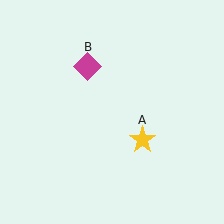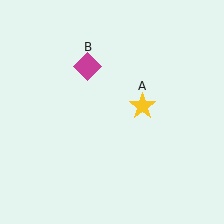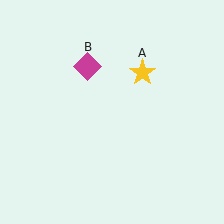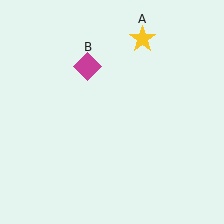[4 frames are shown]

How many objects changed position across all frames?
1 object changed position: yellow star (object A).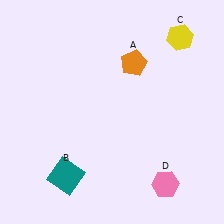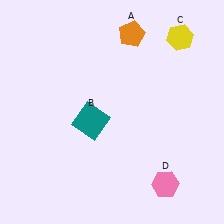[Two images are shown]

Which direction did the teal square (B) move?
The teal square (B) moved up.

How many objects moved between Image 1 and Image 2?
2 objects moved between the two images.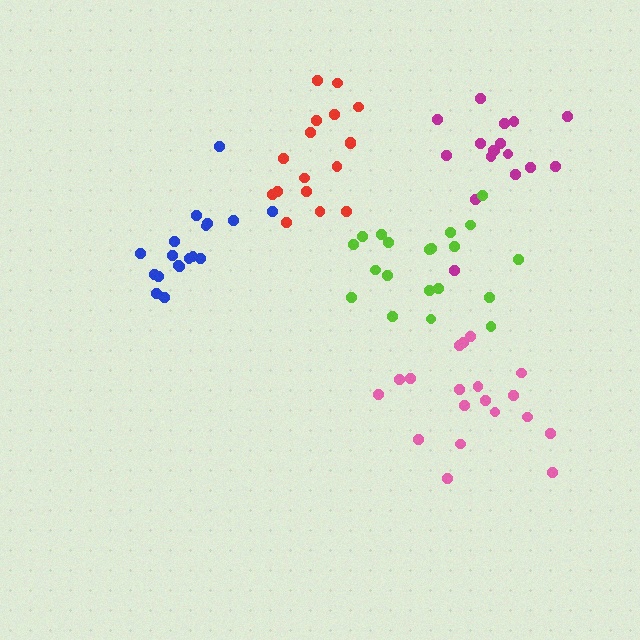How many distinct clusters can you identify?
There are 5 distinct clusters.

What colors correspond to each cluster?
The clusters are colored: red, magenta, pink, blue, lime.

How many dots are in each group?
Group 1: 17 dots, Group 2: 17 dots, Group 3: 19 dots, Group 4: 18 dots, Group 5: 20 dots (91 total).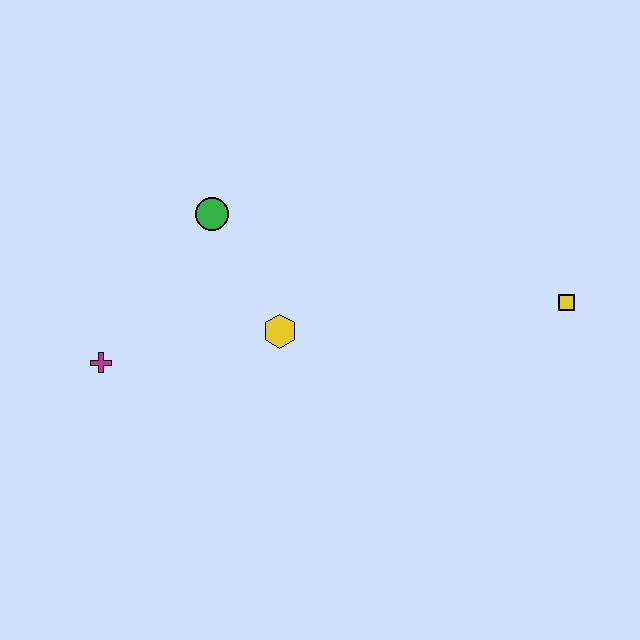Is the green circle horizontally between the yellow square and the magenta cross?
Yes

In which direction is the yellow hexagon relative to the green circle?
The yellow hexagon is below the green circle.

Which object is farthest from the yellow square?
The magenta cross is farthest from the yellow square.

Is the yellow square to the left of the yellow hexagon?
No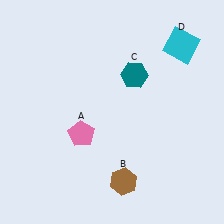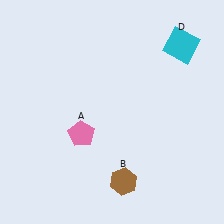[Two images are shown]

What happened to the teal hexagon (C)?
The teal hexagon (C) was removed in Image 2. It was in the top-right area of Image 1.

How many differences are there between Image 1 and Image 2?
There is 1 difference between the two images.